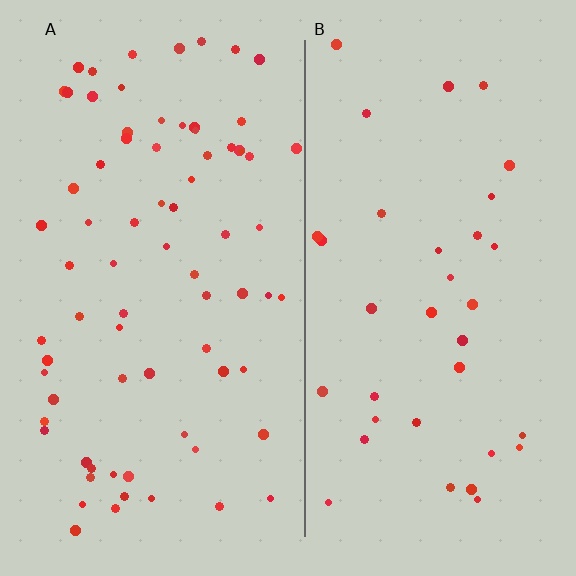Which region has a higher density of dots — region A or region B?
A (the left).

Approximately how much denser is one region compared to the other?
Approximately 2.1× — region A over region B.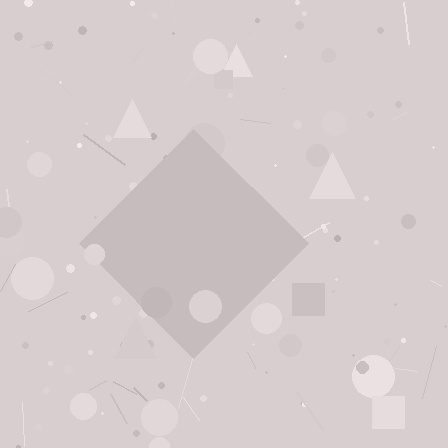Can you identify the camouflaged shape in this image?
The camouflaged shape is a diamond.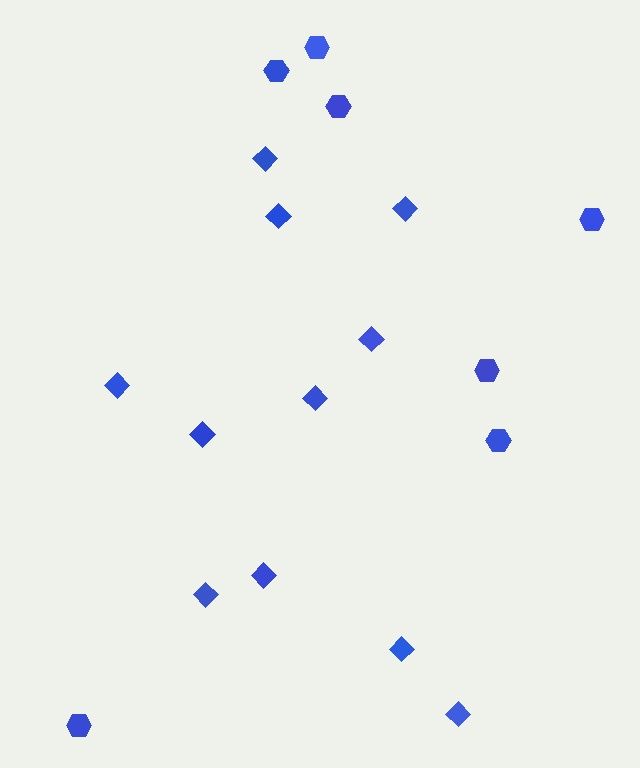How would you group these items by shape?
There are 2 groups: one group of hexagons (7) and one group of diamonds (11).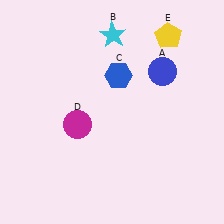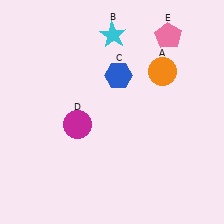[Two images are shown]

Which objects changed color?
A changed from blue to orange. E changed from yellow to pink.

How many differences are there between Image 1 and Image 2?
There are 2 differences between the two images.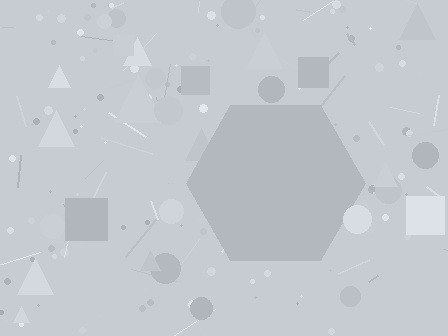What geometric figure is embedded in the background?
A hexagon is embedded in the background.